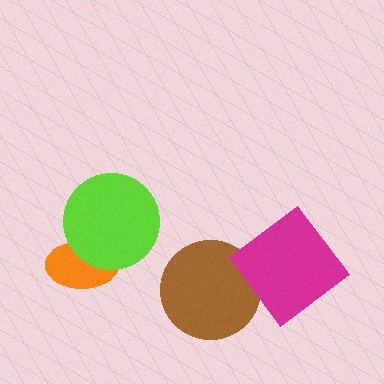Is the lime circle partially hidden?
No, no other shape covers it.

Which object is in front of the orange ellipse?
The lime circle is in front of the orange ellipse.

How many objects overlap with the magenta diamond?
1 object overlaps with the magenta diamond.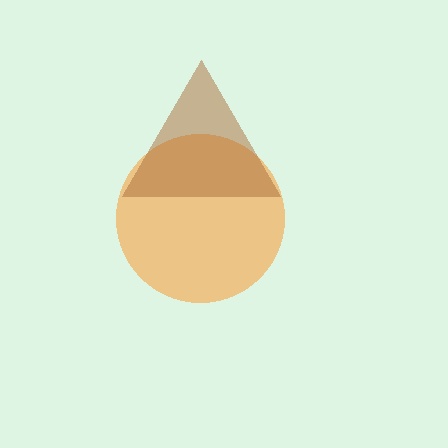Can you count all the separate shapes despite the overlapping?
Yes, there are 2 separate shapes.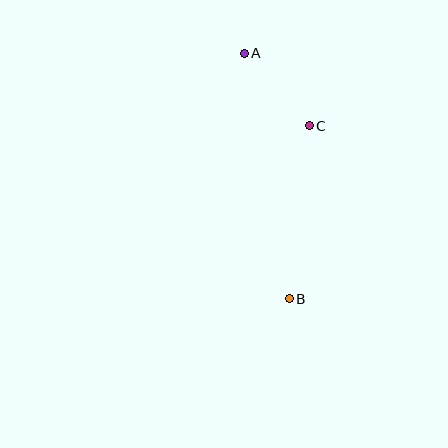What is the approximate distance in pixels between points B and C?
The distance between B and C is approximately 174 pixels.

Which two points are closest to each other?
Points A and C are closest to each other.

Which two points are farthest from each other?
Points A and B are farthest from each other.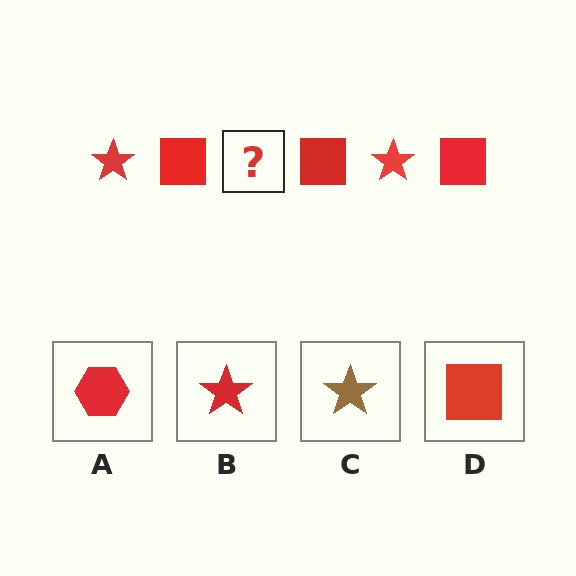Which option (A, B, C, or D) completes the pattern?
B.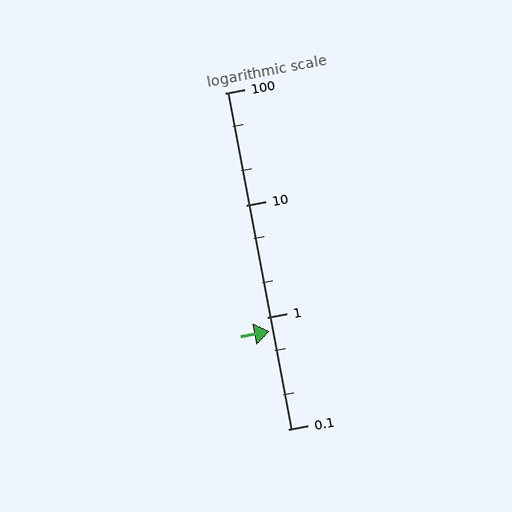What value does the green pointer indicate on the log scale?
The pointer indicates approximately 0.75.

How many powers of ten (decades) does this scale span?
The scale spans 3 decades, from 0.1 to 100.